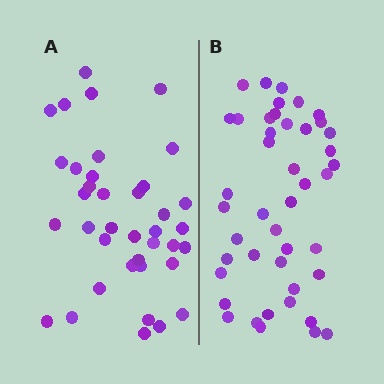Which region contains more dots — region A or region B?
Region B (the right region) has more dots.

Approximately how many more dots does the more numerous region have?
Region B has about 6 more dots than region A.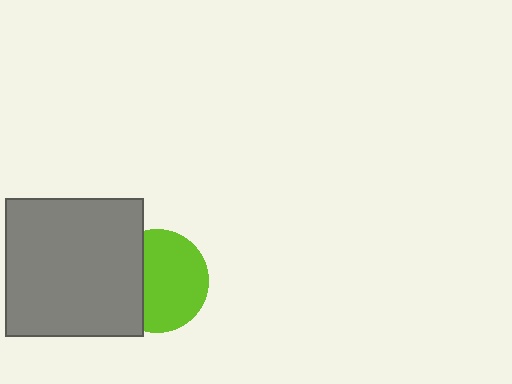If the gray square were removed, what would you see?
You would see the complete lime circle.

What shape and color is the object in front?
The object in front is a gray square.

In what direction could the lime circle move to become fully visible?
The lime circle could move right. That would shift it out from behind the gray square entirely.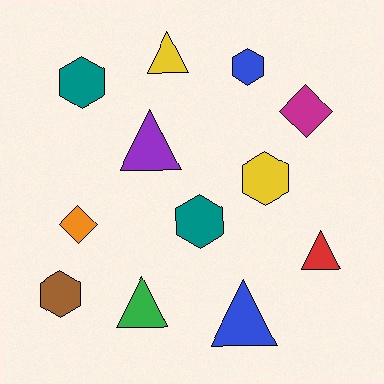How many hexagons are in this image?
There are 5 hexagons.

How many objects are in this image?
There are 12 objects.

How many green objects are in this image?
There is 1 green object.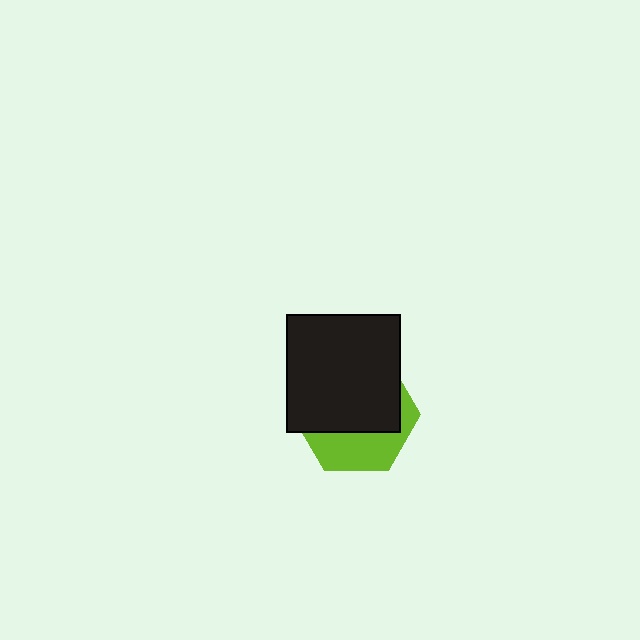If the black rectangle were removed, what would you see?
You would see the complete lime hexagon.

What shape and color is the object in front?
The object in front is a black rectangle.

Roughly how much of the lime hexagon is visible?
A small part of it is visible (roughly 35%).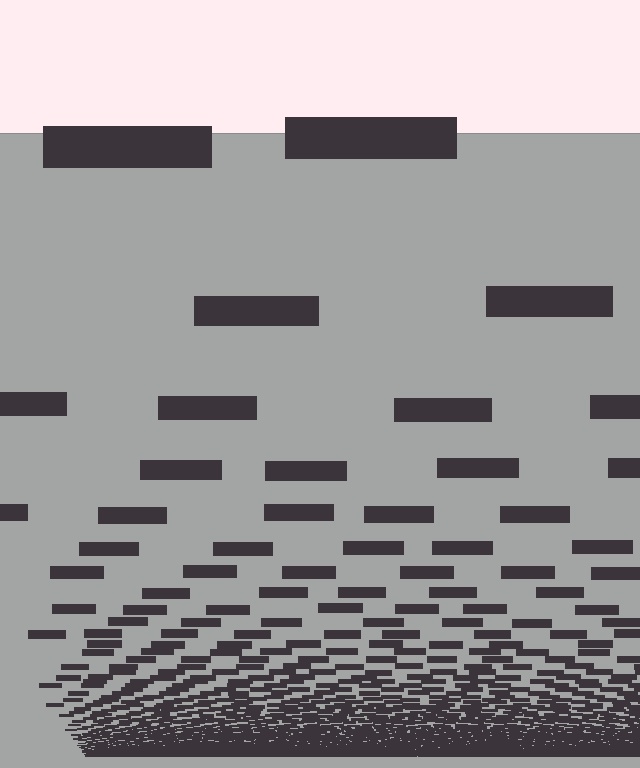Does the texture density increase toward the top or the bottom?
Density increases toward the bottom.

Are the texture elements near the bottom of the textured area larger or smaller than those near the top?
Smaller. The gradient is inverted — elements near the bottom are smaller and denser.